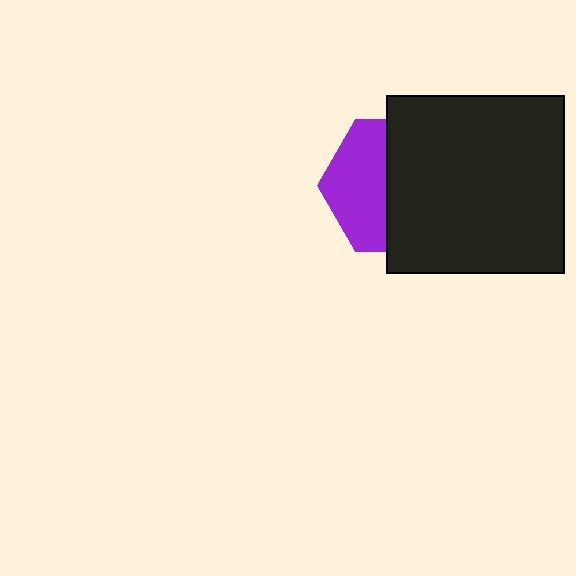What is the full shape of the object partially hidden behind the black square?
The partially hidden object is a purple hexagon.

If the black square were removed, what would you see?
You would see the complete purple hexagon.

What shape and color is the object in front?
The object in front is a black square.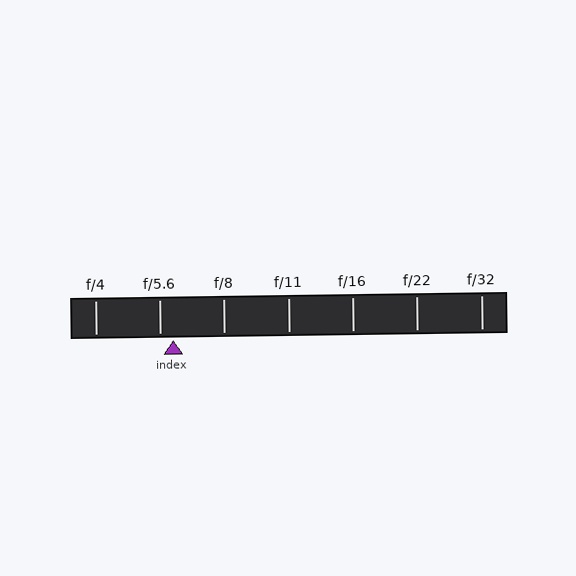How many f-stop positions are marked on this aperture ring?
There are 7 f-stop positions marked.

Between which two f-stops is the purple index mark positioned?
The index mark is between f/5.6 and f/8.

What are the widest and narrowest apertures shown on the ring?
The widest aperture shown is f/4 and the narrowest is f/32.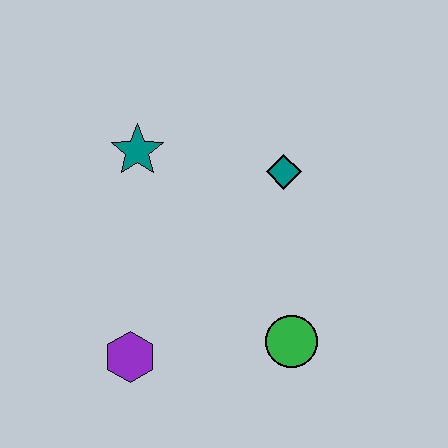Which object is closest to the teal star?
The teal diamond is closest to the teal star.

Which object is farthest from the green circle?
The teal star is farthest from the green circle.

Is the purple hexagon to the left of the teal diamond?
Yes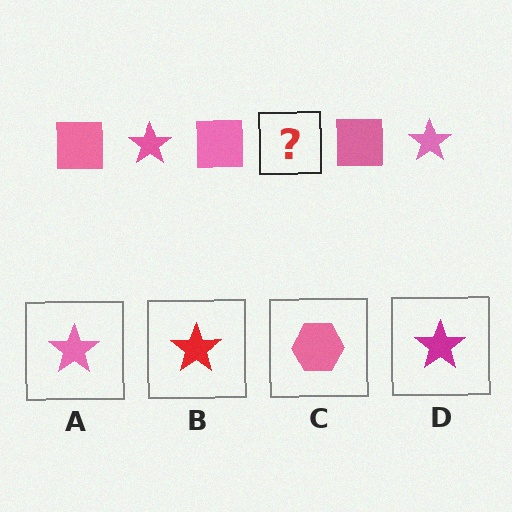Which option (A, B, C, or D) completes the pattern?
A.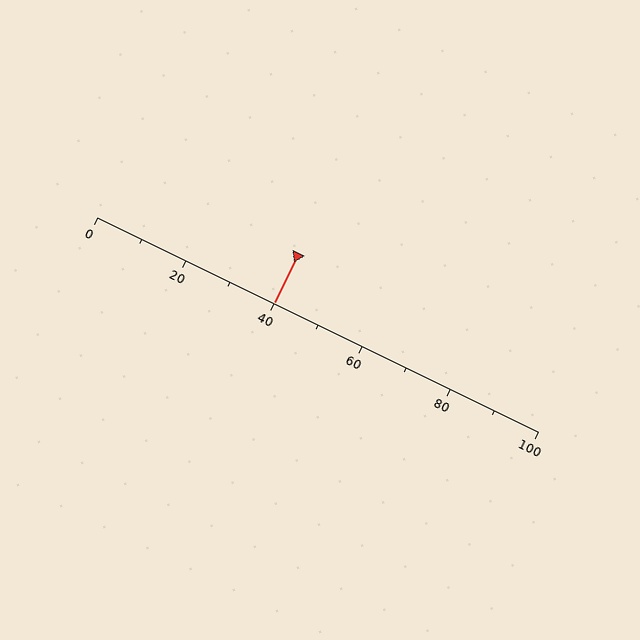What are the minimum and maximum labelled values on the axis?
The axis runs from 0 to 100.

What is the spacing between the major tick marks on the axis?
The major ticks are spaced 20 apart.